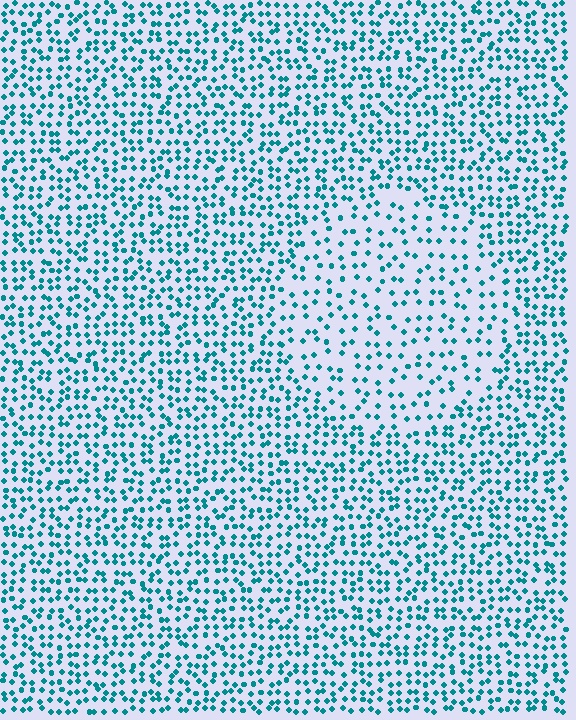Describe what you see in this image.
The image contains small teal elements arranged at two different densities. A circle-shaped region is visible where the elements are less densely packed than the surrounding area.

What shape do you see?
I see a circle.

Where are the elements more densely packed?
The elements are more densely packed outside the circle boundary.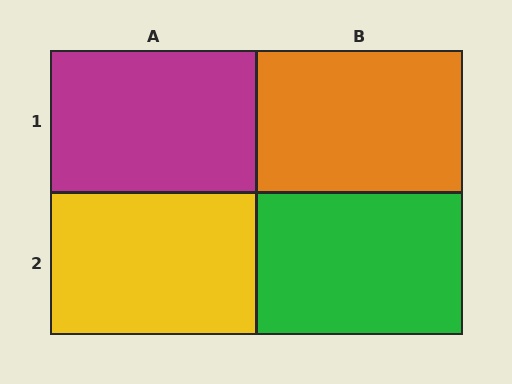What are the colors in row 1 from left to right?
Magenta, orange.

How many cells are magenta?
1 cell is magenta.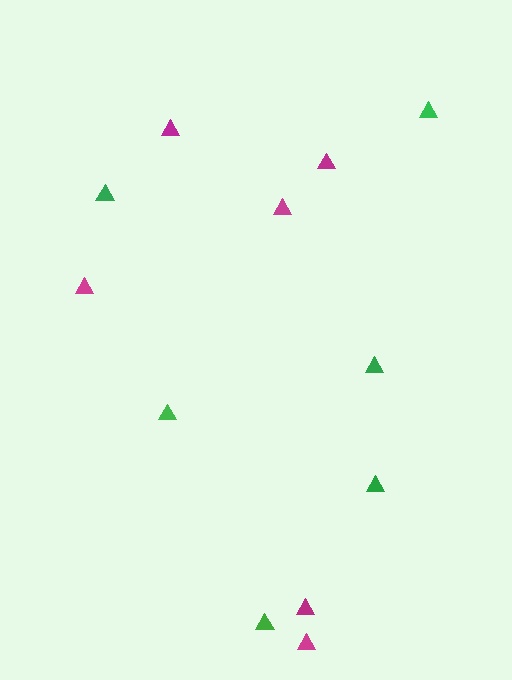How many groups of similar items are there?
There are 2 groups: one group of green triangles (6) and one group of magenta triangles (6).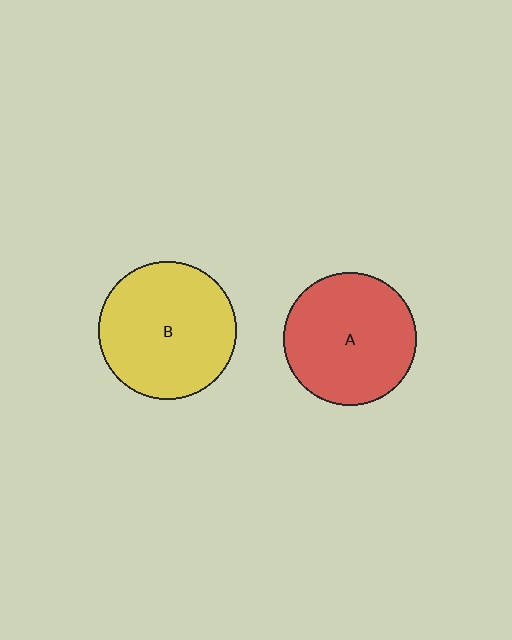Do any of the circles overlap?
No, none of the circles overlap.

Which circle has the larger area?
Circle B (yellow).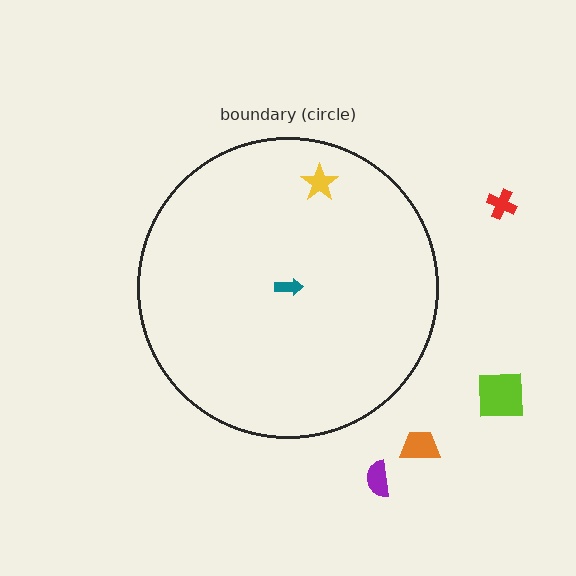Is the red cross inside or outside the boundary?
Outside.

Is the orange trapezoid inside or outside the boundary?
Outside.